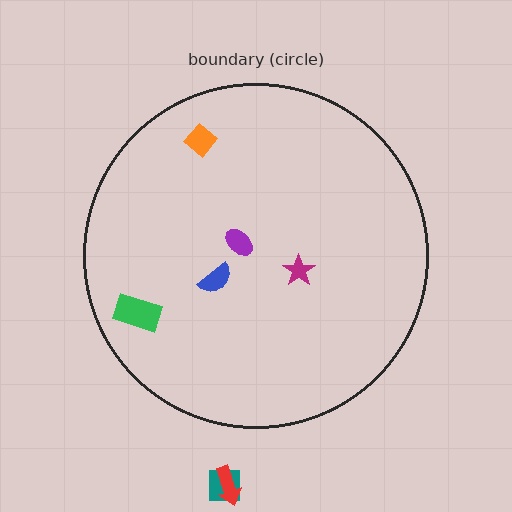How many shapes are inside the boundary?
5 inside, 2 outside.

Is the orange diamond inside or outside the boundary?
Inside.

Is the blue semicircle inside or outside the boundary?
Inside.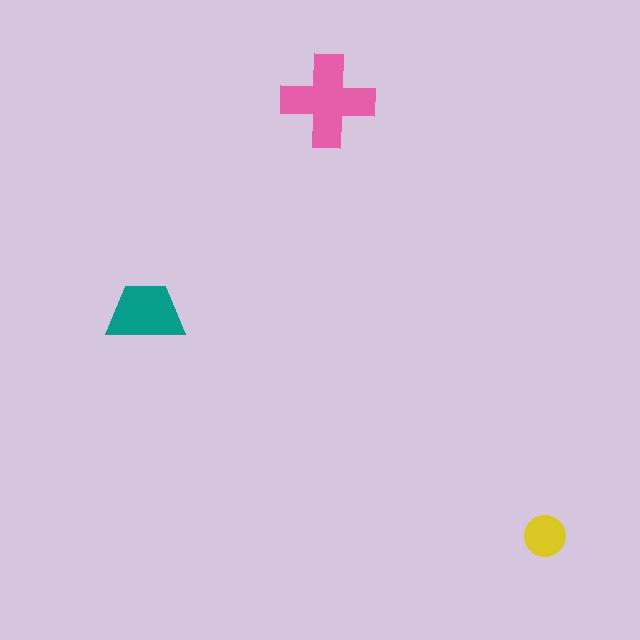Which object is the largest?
The pink cross.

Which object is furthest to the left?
The teal trapezoid is leftmost.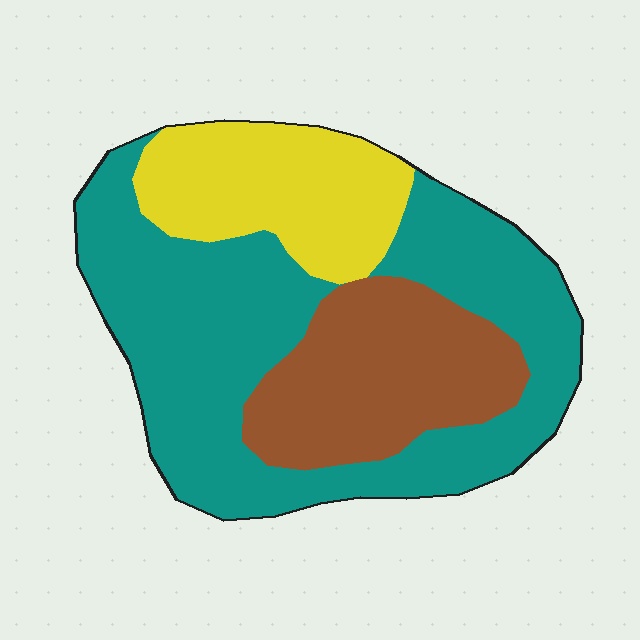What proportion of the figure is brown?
Brown covers about 25% of the figure.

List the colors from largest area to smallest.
From largest to smallest: teal, brown, yellow.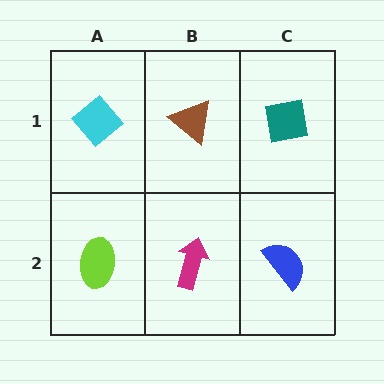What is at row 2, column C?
A blue semicircle.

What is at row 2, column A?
A lime ellipse.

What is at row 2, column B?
A magenta arrow.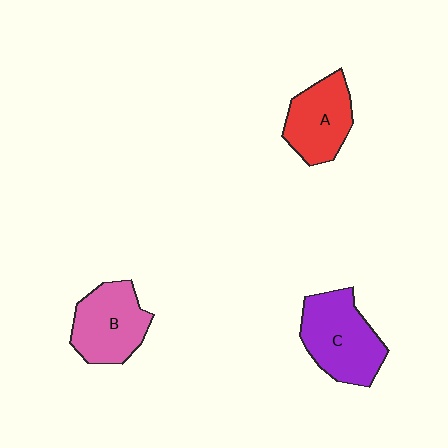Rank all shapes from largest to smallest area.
From largest to smallest: C (purple), B (pink), A (red).